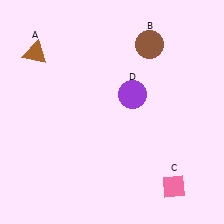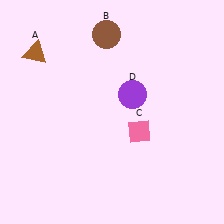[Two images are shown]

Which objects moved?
The objects that moved are: the brown circle (B), the pink diamond (C).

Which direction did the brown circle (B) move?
The brown circle (B) moved left.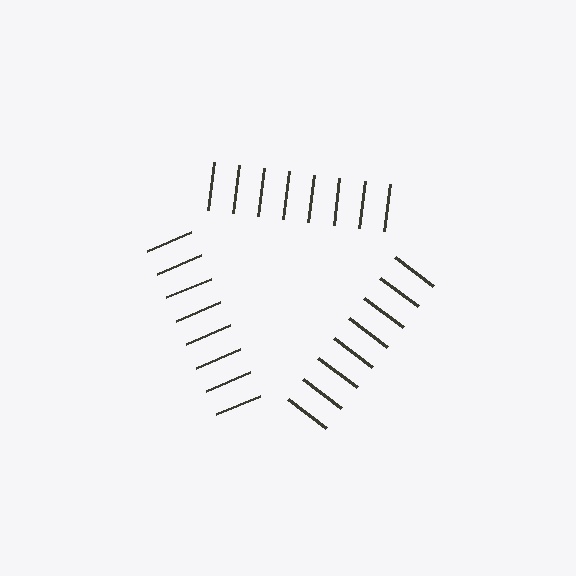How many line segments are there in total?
24 — 8 along each of the 3 edges.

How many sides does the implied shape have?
3 sides — the line-ends trace a triangle.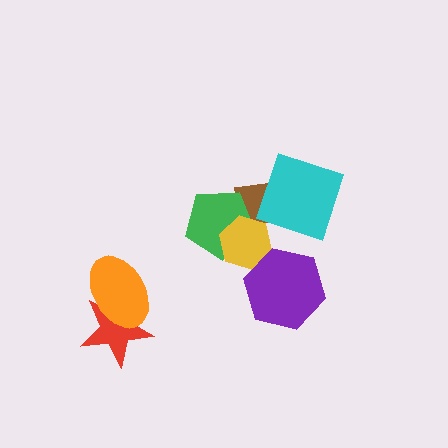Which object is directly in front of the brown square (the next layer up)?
The green pentagon is directly in front of the brown square.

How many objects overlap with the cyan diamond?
1 object overlaps with the cyan diamond.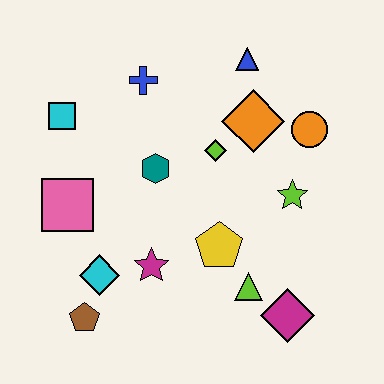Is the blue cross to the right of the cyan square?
Yes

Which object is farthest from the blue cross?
The magenta diamond is farthest from the blue cross.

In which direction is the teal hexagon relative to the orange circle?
The teal hexagon is to the left of the orange circle.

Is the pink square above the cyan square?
No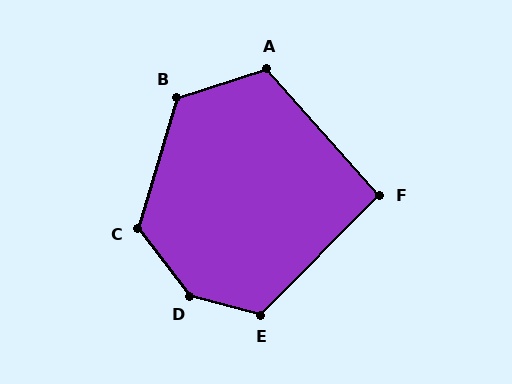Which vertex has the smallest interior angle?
F, at approximately 94 degrees.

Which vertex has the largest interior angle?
D, at approximately 142 degrees.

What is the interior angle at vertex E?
Approximately 120 degrees (obtuse).